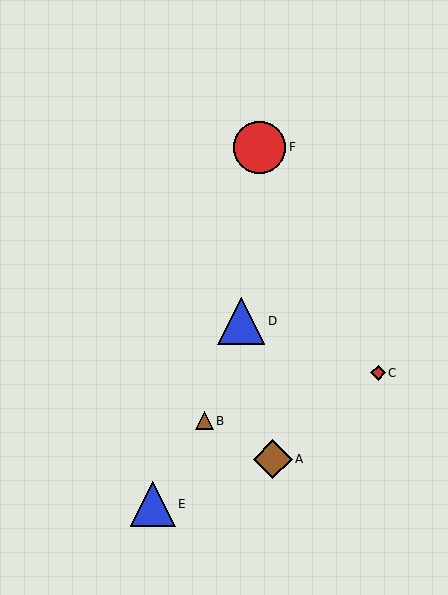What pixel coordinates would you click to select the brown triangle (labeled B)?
Click at (204, 421) to select the brown triangle B.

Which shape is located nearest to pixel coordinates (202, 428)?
The brown triangle (labeled B) at (204, 421) is nearest to that location.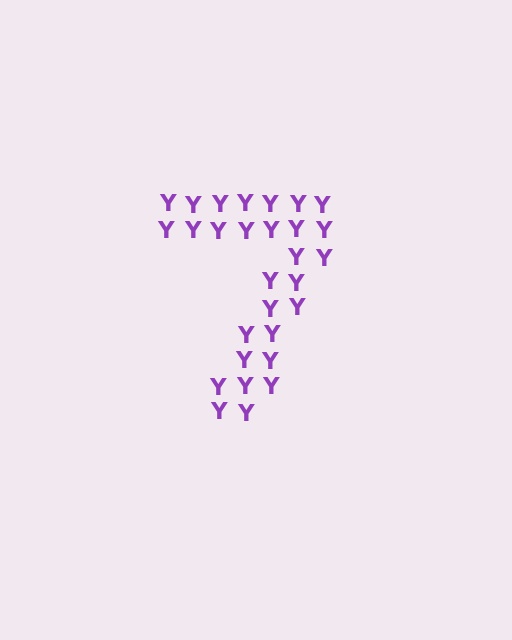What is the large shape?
The large shape is the digit 7.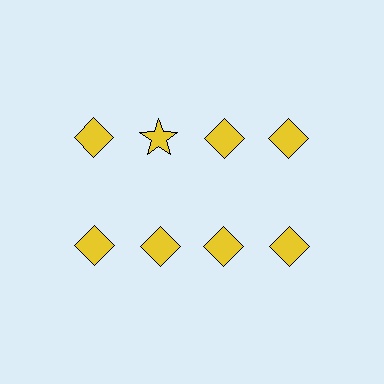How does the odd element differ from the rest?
It has a different shape: star instead of diamond.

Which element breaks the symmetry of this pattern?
The yellow star in the top row, second from left column breaks the symmetry. All other shapes are yellow diamonds.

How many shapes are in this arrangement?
There are 8 shapes arranged in a grid pattern.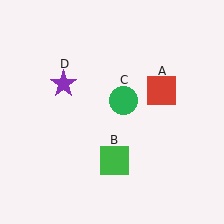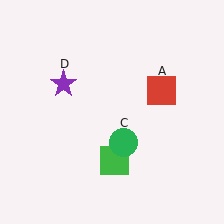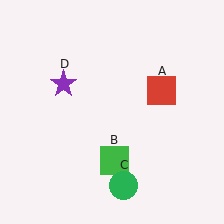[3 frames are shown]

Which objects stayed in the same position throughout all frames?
Red square (object A) and green square (object B) and purple star (object D) remained stationary.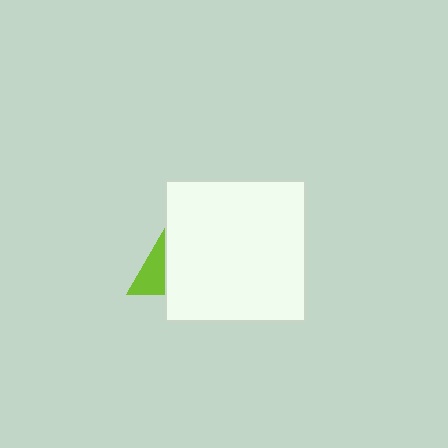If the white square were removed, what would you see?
You would see the complete lime triangle.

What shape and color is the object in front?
The object in front is a white square.